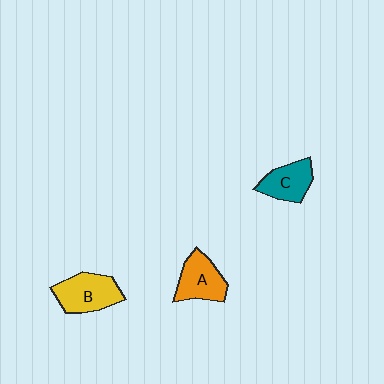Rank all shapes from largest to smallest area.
From largest to smallest: B (yellow), A (orange), C (teal).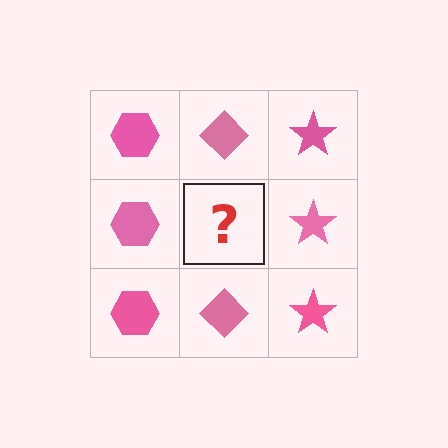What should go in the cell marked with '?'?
The missing cell should contain a pink diamond.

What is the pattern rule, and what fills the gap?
The rule is that each column has a consistent shape. The gap should be filled with a pink diamond.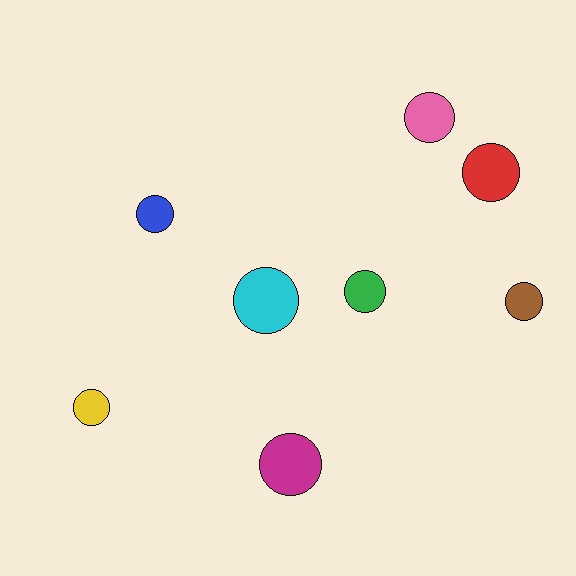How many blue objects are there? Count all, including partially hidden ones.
There is 1 blue object.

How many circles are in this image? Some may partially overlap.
There are 8 circles.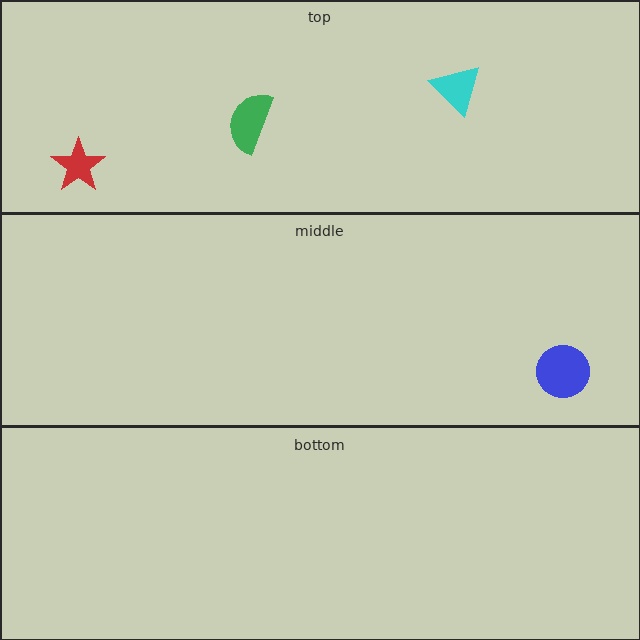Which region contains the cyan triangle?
The top region.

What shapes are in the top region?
The green semicircle, the red star, the cyan triangle.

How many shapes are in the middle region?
1.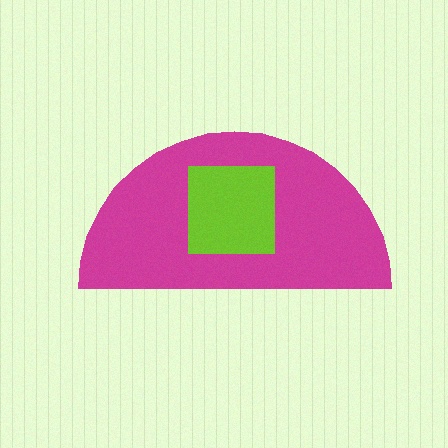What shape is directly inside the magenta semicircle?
The lime square.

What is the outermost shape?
The magenta semicircle.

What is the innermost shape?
The lime square.